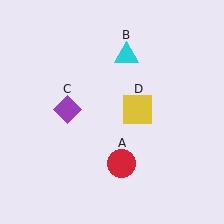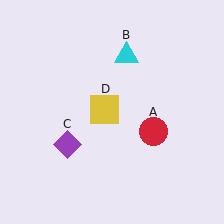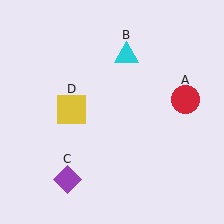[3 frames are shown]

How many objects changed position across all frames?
3 objects changed position: red circle (object A), purple diamond (object C), yellow square (object D).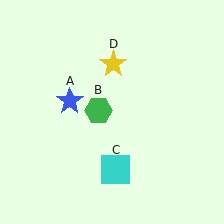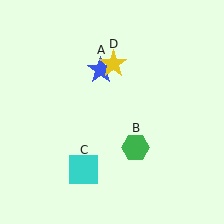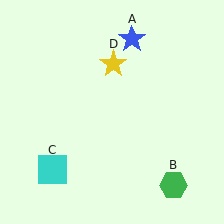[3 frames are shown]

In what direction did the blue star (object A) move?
The blue star (object A) moved up and to the right.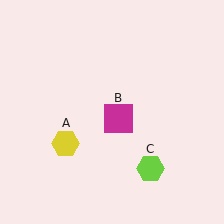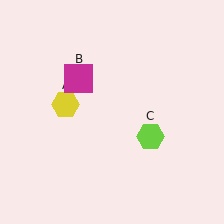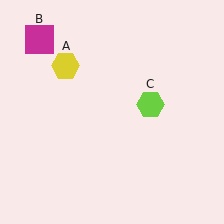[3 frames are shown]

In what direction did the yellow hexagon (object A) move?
The yellow hexagon (object A) moved up.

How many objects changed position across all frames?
3 objects changed position: yellow hexagon (object A), magenta square (object B), lime hexagon (object C).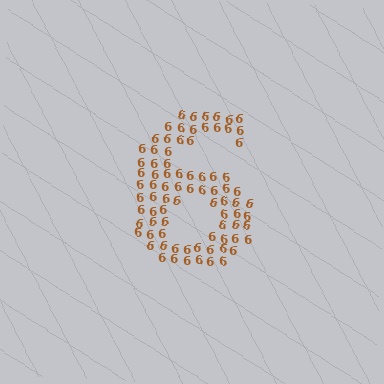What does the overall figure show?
The overall figure shows the digit 6.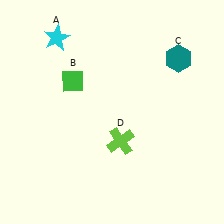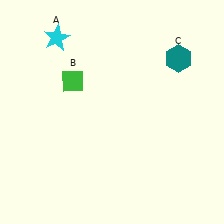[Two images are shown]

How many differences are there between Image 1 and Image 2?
There is 1 difference between the two images.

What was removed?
The lime cross (D) was removed in Image 2.